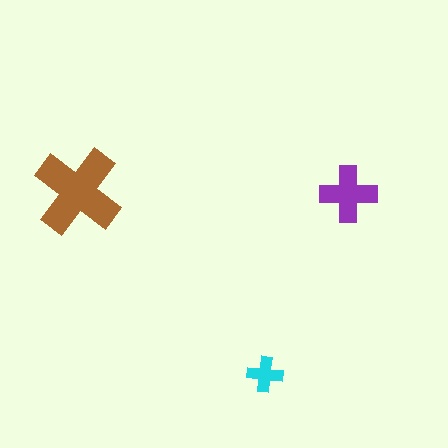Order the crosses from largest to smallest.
the brown one, the purple one, the cyan one.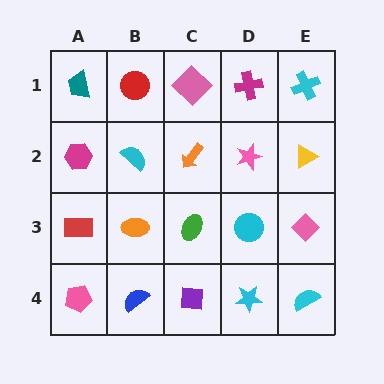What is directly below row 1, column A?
A magenta hexagon.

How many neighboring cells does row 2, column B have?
4.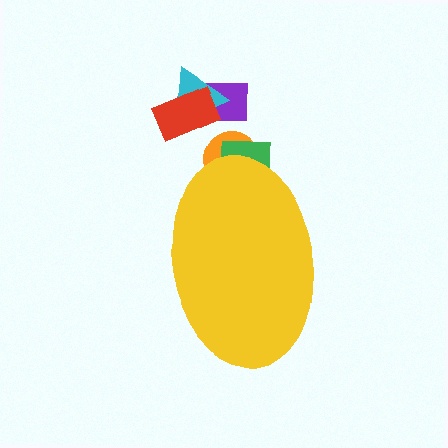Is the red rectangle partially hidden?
No, the red rectangle is fully visible.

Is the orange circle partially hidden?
Yes, the orange circle is partially hidden behind the yellow ellipse.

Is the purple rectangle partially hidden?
No, the purple rectangle is fully visible.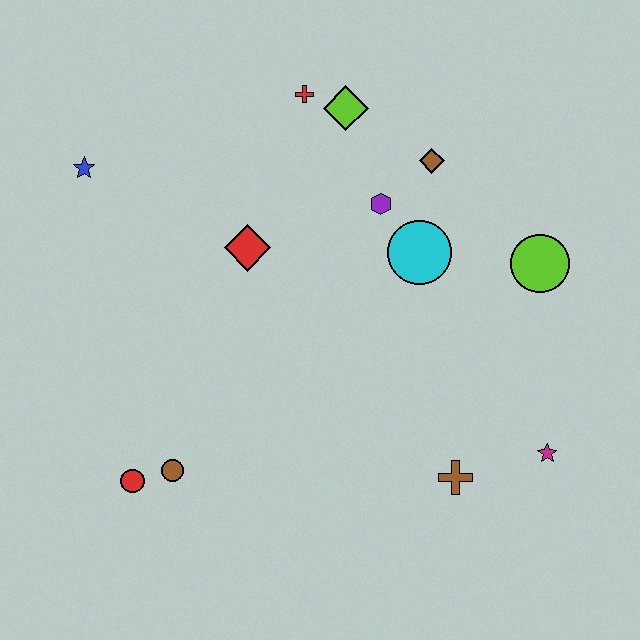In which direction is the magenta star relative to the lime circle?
The magenta star is below the lime circle.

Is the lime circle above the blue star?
No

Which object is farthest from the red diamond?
The magenta star is farthest from the red diamond.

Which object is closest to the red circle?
The brown circle is closest to the red circle.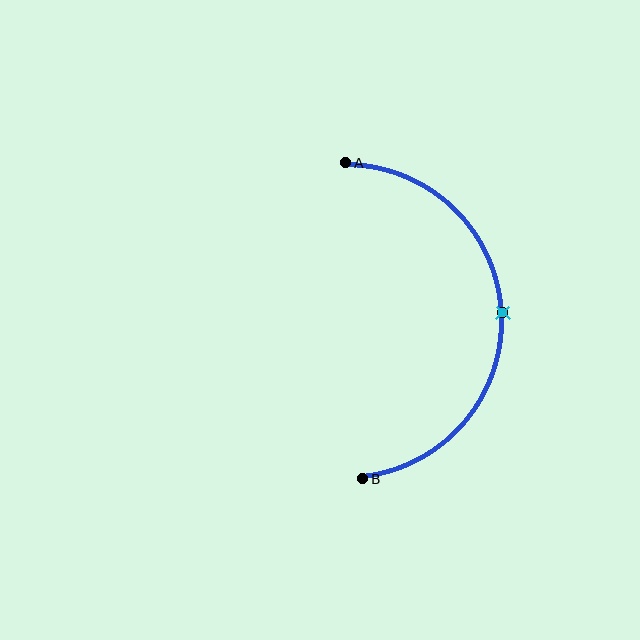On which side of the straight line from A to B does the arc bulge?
The arc bulges to the right of the straight line connecting A and B.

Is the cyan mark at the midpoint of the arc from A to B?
Yes. The cyan mark lies on the arc at equal arc-length from both A and B — it is the arc midpoint.